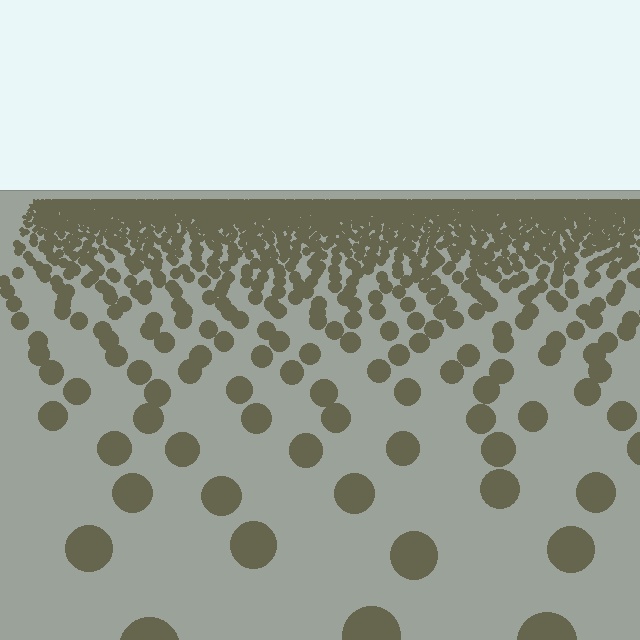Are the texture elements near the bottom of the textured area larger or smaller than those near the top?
Larger. Near the bottom, elements are closer to the viewer and appear at a bigger on-screen size.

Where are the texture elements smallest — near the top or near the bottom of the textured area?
Near the top.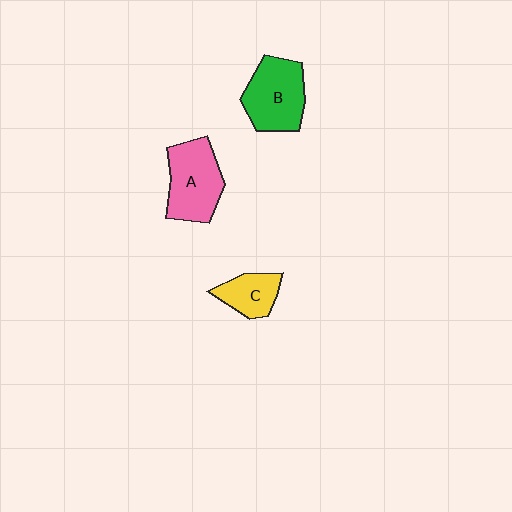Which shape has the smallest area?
Shape C (yellow).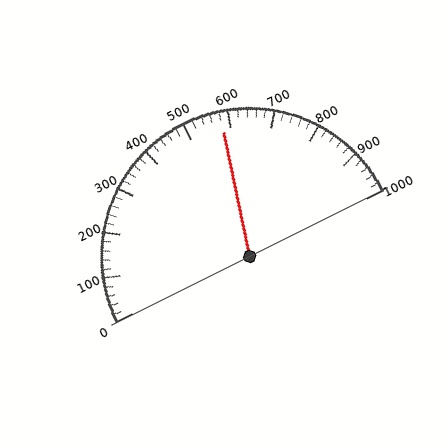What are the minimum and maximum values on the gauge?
The gauge ranges from 0 to 1000.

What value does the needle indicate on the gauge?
The needle indicates approximately 580.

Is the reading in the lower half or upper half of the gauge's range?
The reading is in the upper half of the range (0 to 1000).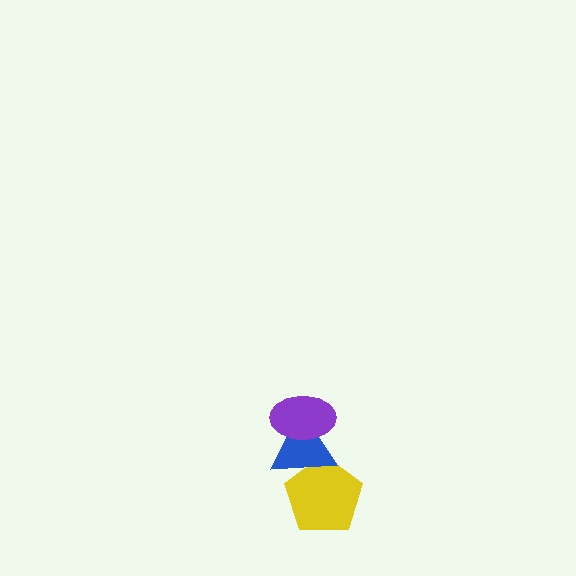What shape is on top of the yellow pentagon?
The blue triangle is on top of the yellow pentagon.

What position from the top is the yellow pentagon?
The yellow pentagon is 3rd from the top.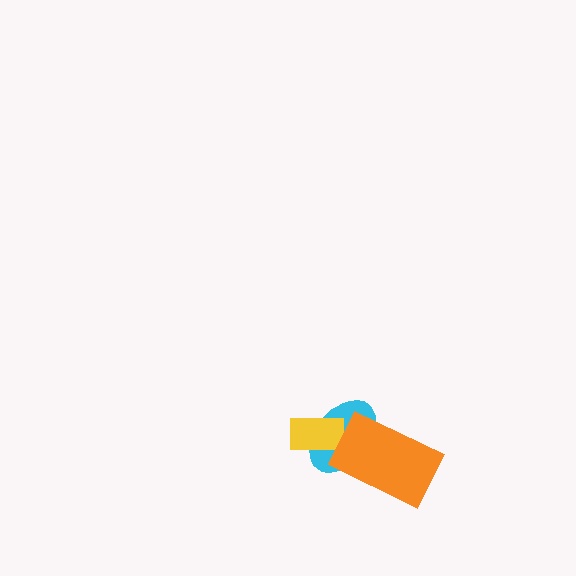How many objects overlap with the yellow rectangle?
1 object overlaps with the yellow rectangle.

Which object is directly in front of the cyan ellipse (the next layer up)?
The yellow rectangle is directly in front of the cyan ellipse.